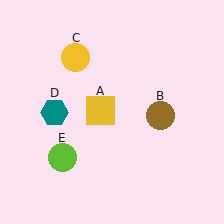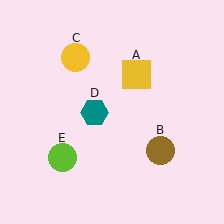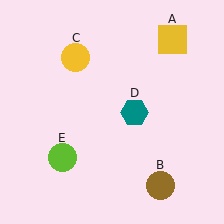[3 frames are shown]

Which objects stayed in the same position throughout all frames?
Yellow circle (object C) and lime circle (object E) remained stationary.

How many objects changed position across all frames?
3 objects changed position: yellow square (object A), brown circle (object B), teal hexagon (object D).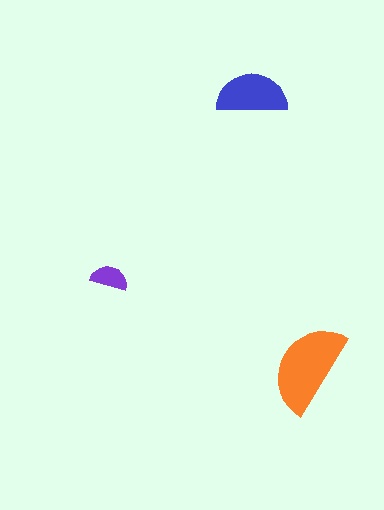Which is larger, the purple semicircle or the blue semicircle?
The blue one.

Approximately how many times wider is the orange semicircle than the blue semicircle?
About 1.5 times wider.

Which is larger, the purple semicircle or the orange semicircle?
The orange one.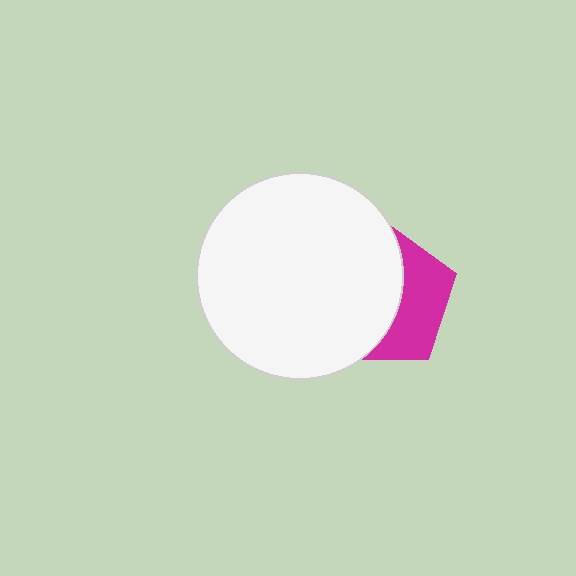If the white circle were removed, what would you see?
You would see the complete magenta pentagon.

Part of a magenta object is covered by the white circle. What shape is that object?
It is a pentagon.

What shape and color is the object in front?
The object in front is a white circle.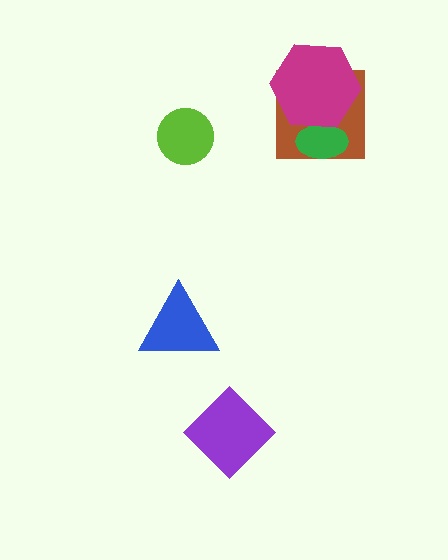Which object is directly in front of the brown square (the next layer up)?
The green ellipse is directly in front of the brown square.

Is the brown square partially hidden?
Yes, it is partially covered by another shape.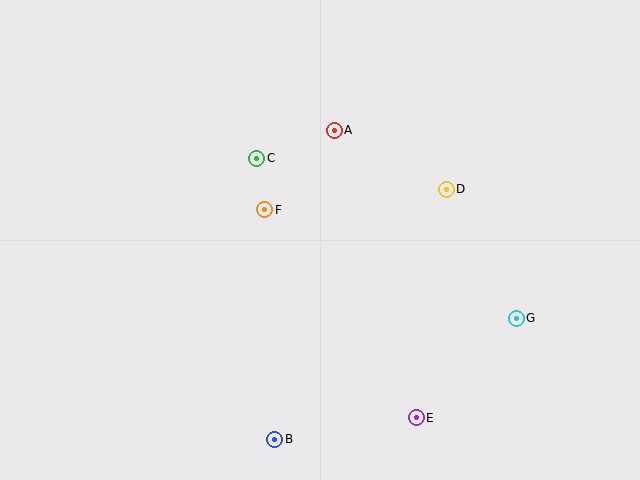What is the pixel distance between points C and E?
The distance between C and E is 305 pixels.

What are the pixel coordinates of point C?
Point C is at (257, 158).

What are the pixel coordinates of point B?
Point B is at (275, 439).